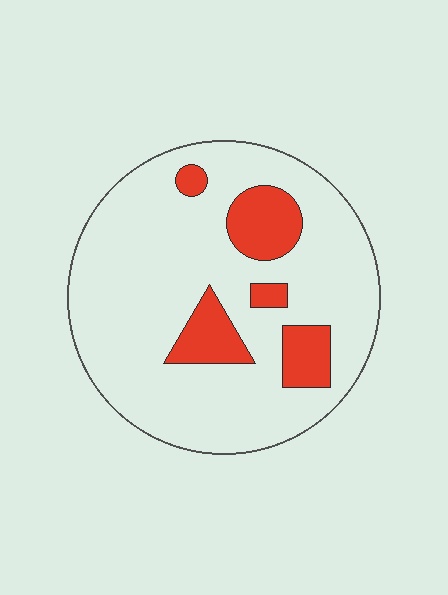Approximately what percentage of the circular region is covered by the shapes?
Approximately 15%.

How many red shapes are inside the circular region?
5.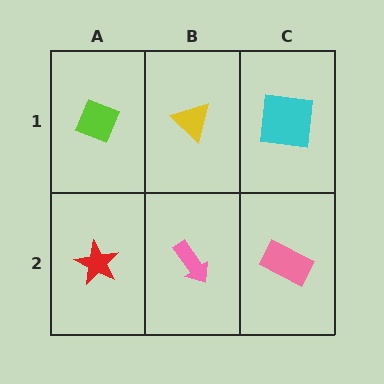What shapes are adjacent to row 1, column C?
A pink rectangle (row 2, column C), a yellow triangle (row 1, column B).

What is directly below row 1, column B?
A pink arrow.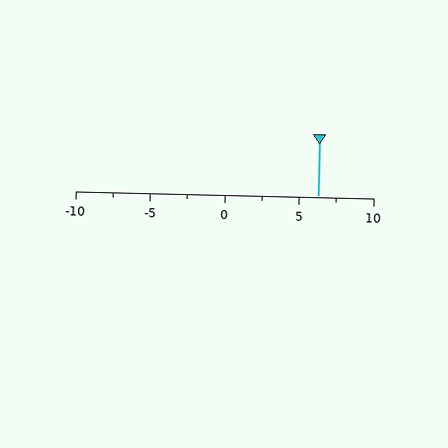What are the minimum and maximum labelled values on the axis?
The axis runs from -10 to 10.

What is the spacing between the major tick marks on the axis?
The major ticks are spaced 5 apart.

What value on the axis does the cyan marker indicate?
The marker indicates approximately 6.2.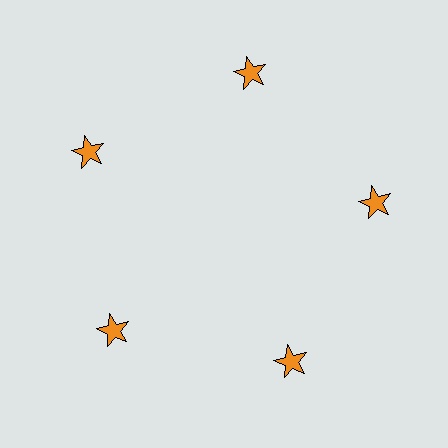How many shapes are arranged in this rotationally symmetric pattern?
There are 5 shapes, arranged in 5 groups of 1.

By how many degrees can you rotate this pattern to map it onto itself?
The pattern maps onto itself every 72 degrees of rotation.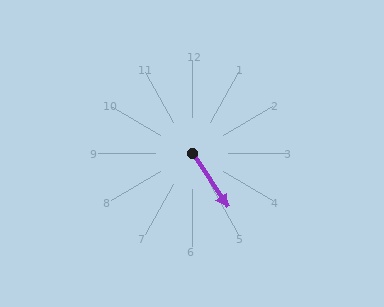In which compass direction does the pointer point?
Southeast.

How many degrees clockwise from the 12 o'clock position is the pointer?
Approximately 146 degrees.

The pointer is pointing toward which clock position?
Roughly 5 o'clock.